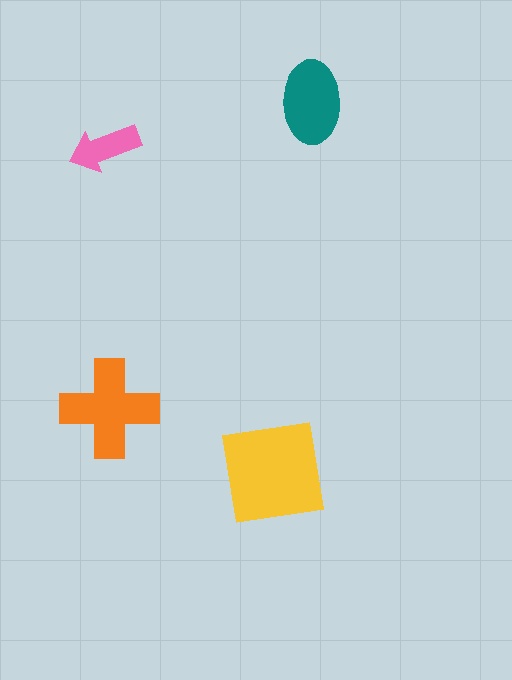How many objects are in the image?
There are 4 objects in the image.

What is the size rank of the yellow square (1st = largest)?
1st.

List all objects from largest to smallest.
The yellow square, the orange cross, the teal ellipse, the pink arrow.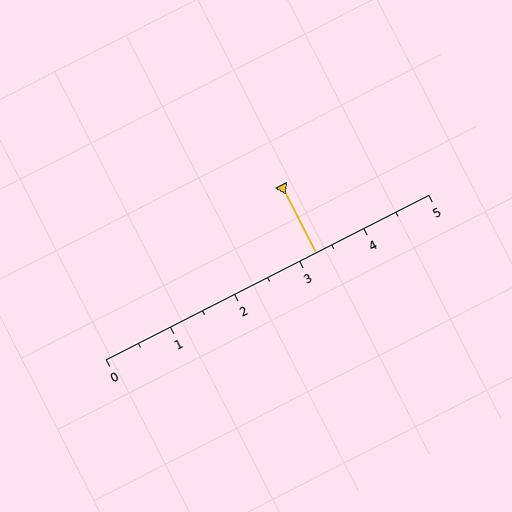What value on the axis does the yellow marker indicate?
The marker indicates approximately 3.2.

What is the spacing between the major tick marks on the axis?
The major ticks are spaced 1 apart.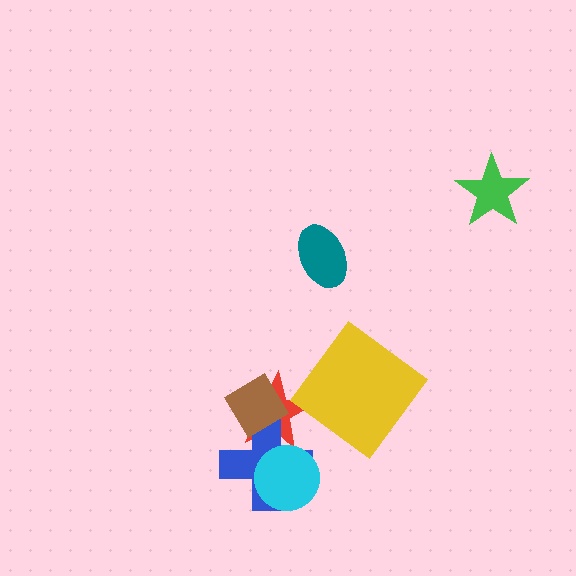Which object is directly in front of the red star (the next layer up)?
The blue cross is directly in front of the red star.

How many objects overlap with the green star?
0 objects overlap with the green star.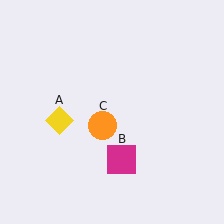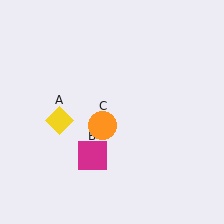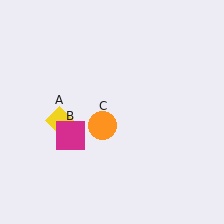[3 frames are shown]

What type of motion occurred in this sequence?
The magenta square (object B) rotated clockwise around the center of the scene.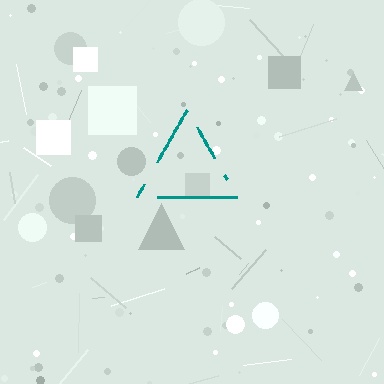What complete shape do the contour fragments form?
The contour fragments form a triangle.